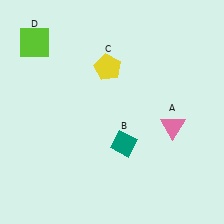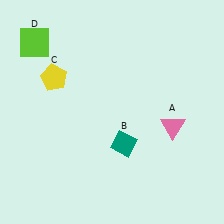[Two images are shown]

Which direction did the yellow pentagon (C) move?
The yellow pentagon (C) moved left.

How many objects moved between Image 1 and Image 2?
1 object moved between the two images.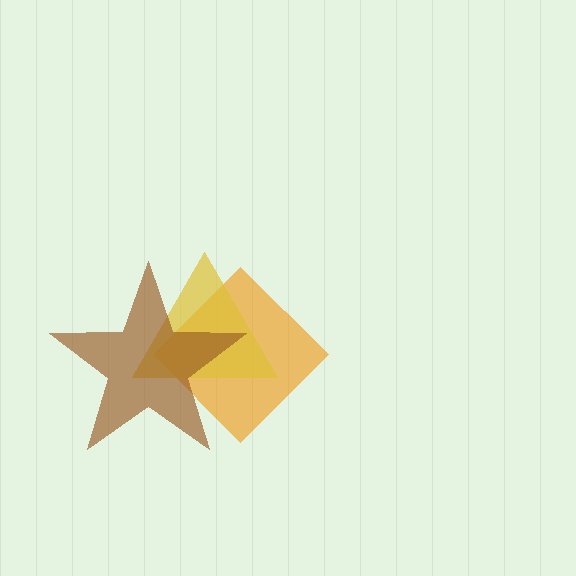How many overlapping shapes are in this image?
There are 3 overlapping shapes in the image.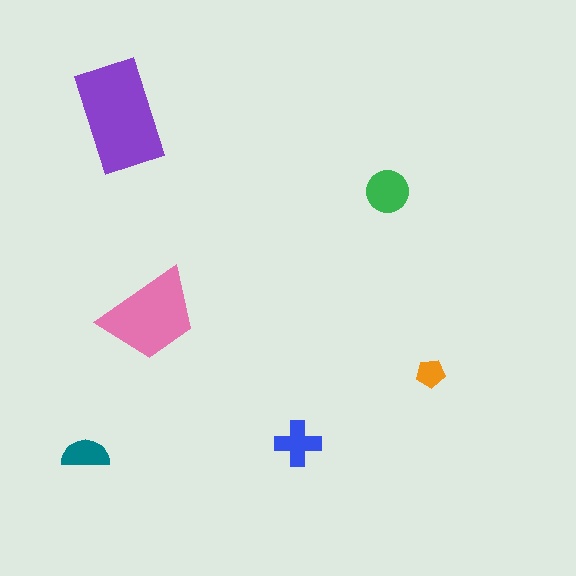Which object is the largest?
The purple rectangle.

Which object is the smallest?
The orange pentagon.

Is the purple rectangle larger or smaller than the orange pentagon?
Larger.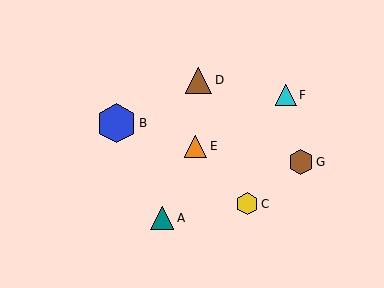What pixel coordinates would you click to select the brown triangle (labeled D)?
Click at (199, 80) to select the brown triangle D.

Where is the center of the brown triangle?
The center of the brown triangle is at (199, 80).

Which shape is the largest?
The blue hexagon (labeled B) is the largest.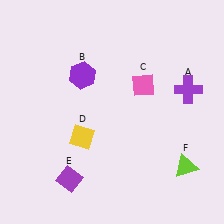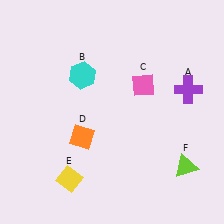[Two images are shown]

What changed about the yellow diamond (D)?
In Image 1, D is yellow. In Image 2, it changed to orange.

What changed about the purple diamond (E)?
In Image 1, E is purple. In Image 2, it changed to yellow.